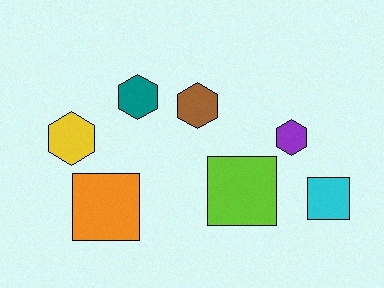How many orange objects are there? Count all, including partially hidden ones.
There is 1 orange object.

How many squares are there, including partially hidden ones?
There are 3 squares.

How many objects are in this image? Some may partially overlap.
There are 7 objects.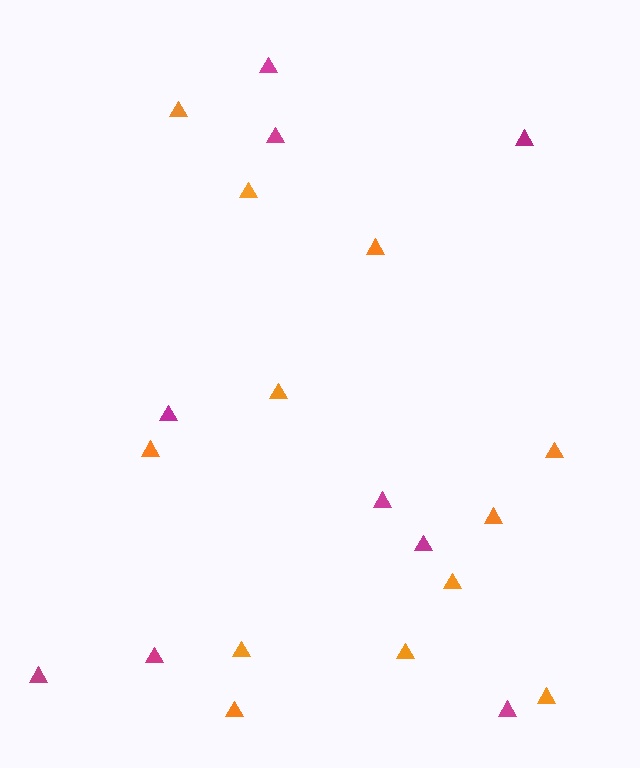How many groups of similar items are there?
There are 2 groups: one group of orange triangles (12) and one group of magenta triangles (9).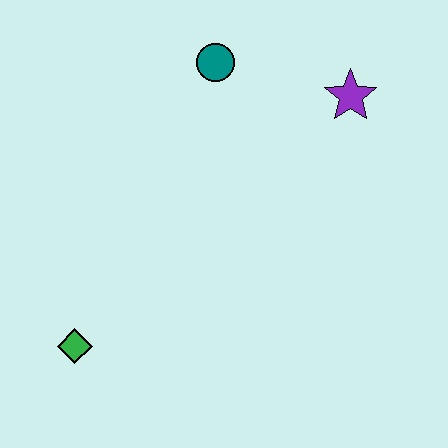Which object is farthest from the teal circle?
The green diamond is farthest from the teal circle.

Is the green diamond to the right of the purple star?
No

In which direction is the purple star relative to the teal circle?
The purple star is to the right of the teal circle.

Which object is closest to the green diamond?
The teal circle is closest to the green diamond.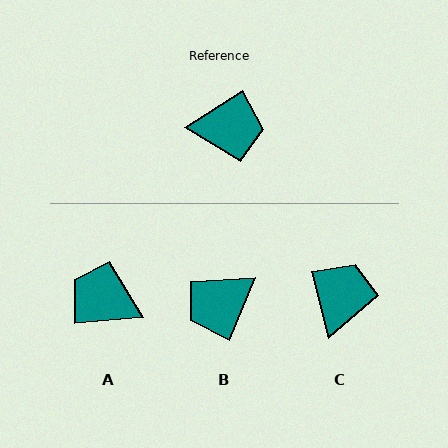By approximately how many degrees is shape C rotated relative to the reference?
Approximately 72 degrees counter-clockwise.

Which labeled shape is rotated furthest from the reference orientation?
A, about 153 degrees away.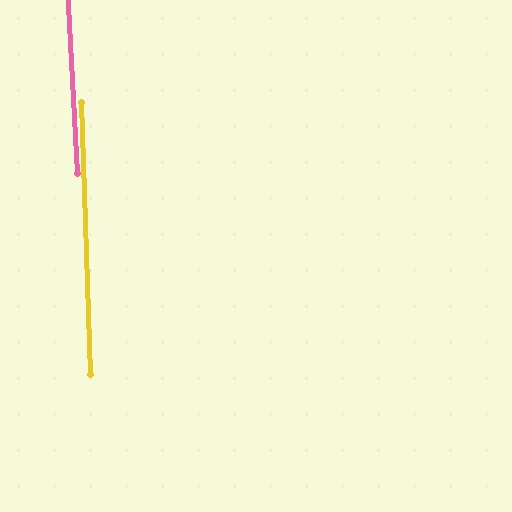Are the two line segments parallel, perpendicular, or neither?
Parallel — their directions differ by only 1.3°.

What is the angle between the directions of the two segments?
Approximately 1 degree.